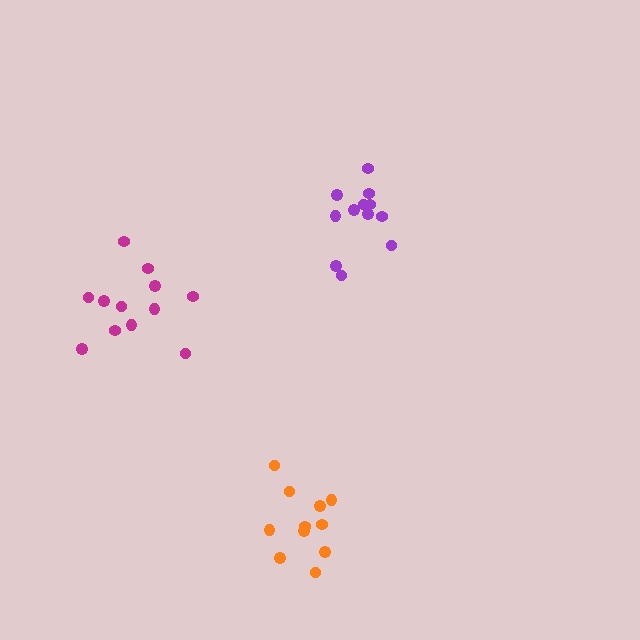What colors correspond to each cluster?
The clusters are colored: purple, orange, magenta.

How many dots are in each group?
Group 1: 12 dots, Group 2: 11 dots, Group 3: 12 dots (35 total).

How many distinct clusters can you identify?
There are 3 distinct clusters.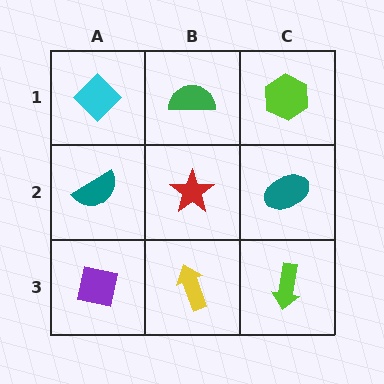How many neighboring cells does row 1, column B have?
3.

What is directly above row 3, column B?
A red star.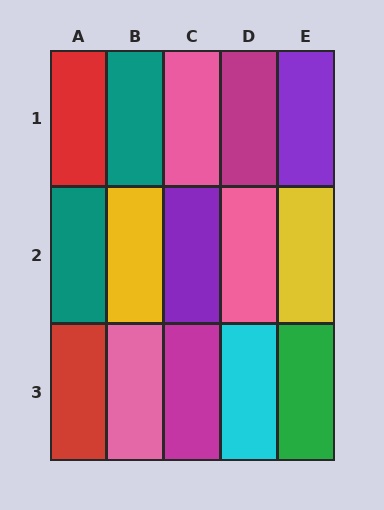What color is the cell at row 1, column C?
Pink.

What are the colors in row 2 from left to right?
Teal, yellow, purple, pink, yellow.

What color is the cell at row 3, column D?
Cyan.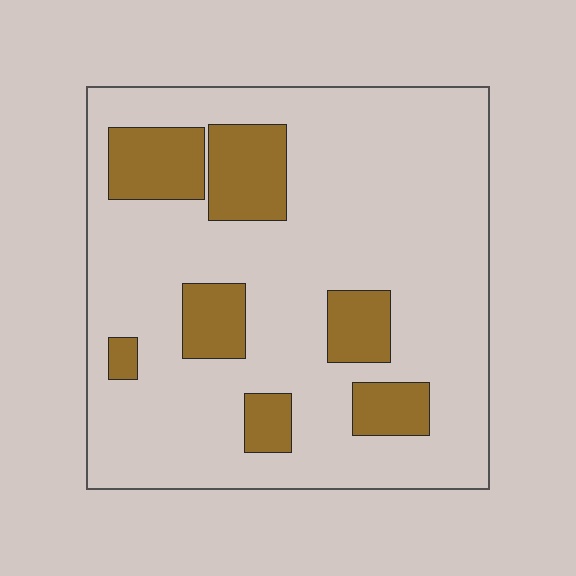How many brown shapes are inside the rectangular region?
7.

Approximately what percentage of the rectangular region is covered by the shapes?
Approximately 20%.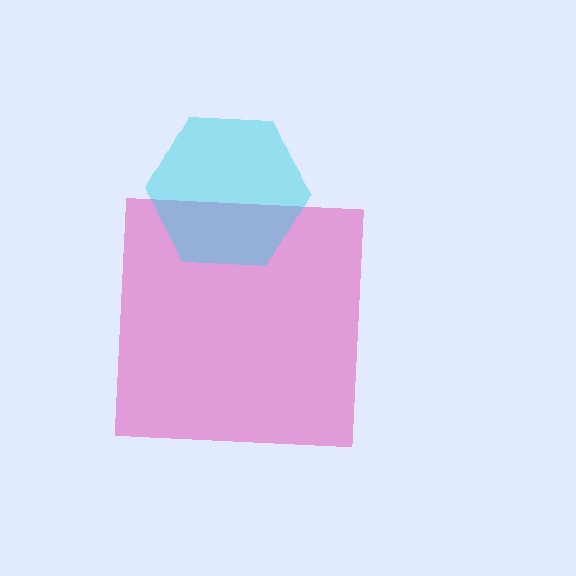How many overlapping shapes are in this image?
There are 2 overlapping shapes in the image.